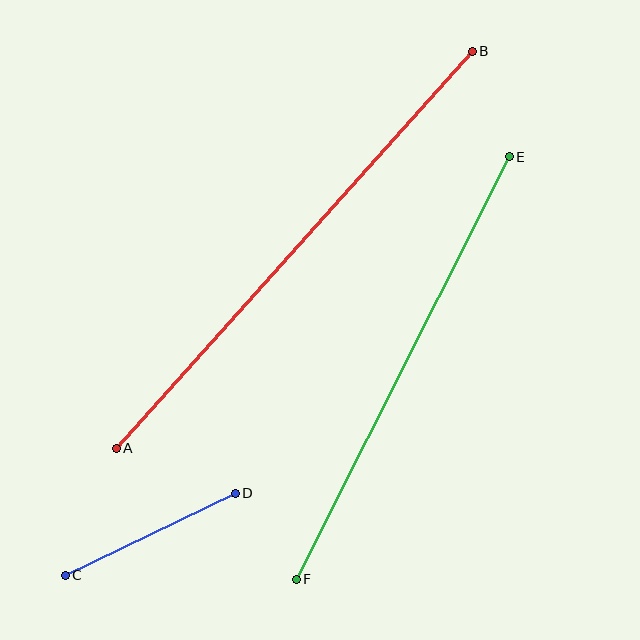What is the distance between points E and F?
The distance is approximately 473 pixels.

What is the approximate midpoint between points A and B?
The midpoint is at approximately (294, 250) pixels.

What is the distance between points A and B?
The distance is approximately 533 pixels.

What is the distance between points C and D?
The distance is approximately 189 pixels.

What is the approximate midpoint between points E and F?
The midpoint is at approximately (403, 368) pixels.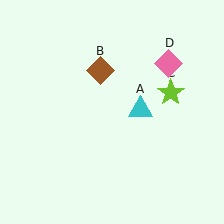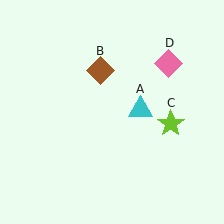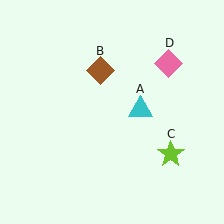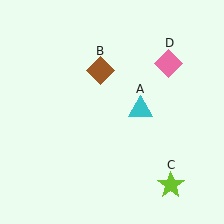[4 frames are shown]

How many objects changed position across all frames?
1 object changed position: lime star (object C).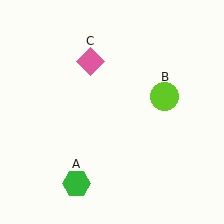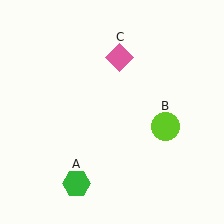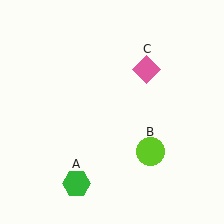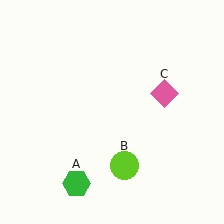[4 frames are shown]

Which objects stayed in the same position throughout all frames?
Green hexagon (object A) remained stationary.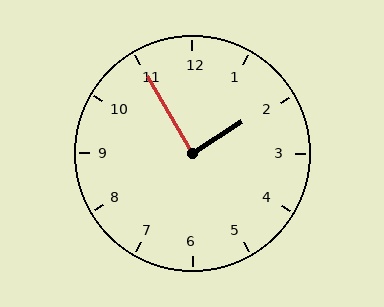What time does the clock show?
1:55.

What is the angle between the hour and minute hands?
Approximately 88 degrees.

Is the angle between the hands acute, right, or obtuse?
It is right.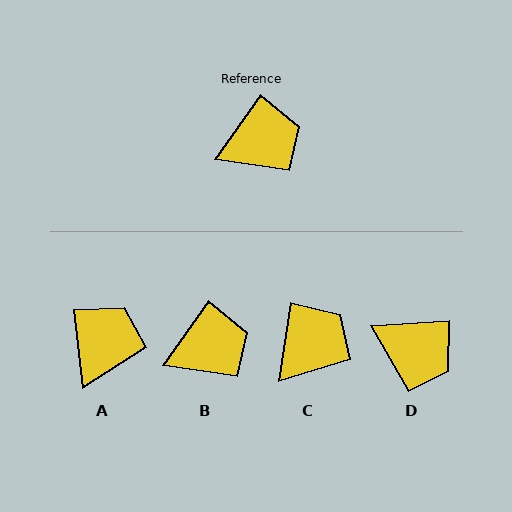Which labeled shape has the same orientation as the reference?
B.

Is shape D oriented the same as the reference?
No, it is off by about 51 degrees.